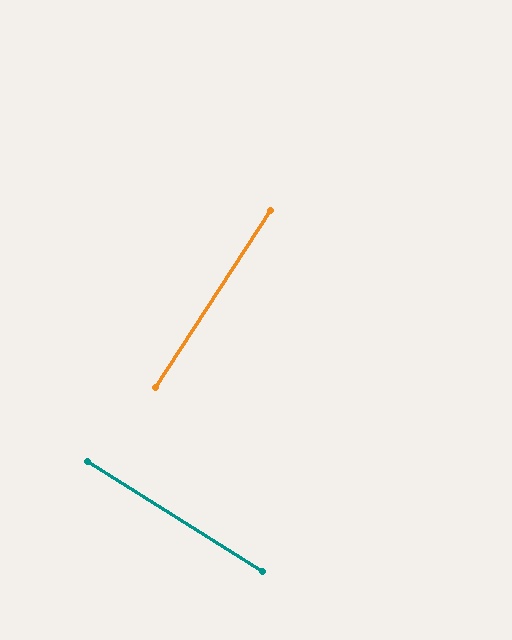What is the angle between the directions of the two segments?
Approximately 89 degrees.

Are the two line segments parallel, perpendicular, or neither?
Perpendicular — they meet at approximately 89°.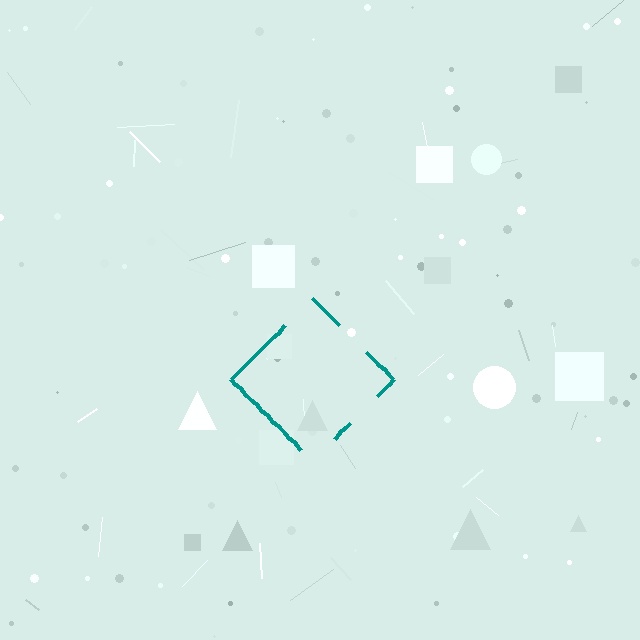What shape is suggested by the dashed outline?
The dashed outline suggests a diamond.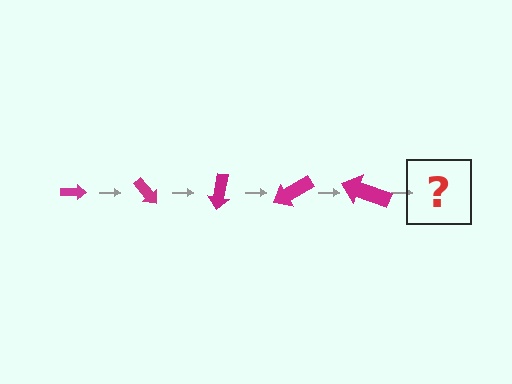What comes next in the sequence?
The next element should be an arrow, larger than the previous one and rotated 250 degrees from the start.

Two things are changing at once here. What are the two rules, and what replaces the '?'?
The two rules are that the arrow grows larger each step and it rotates 50 degrees each step. The '?' should be an arrow, larger than the previous one and rotated 250 degrees from the start.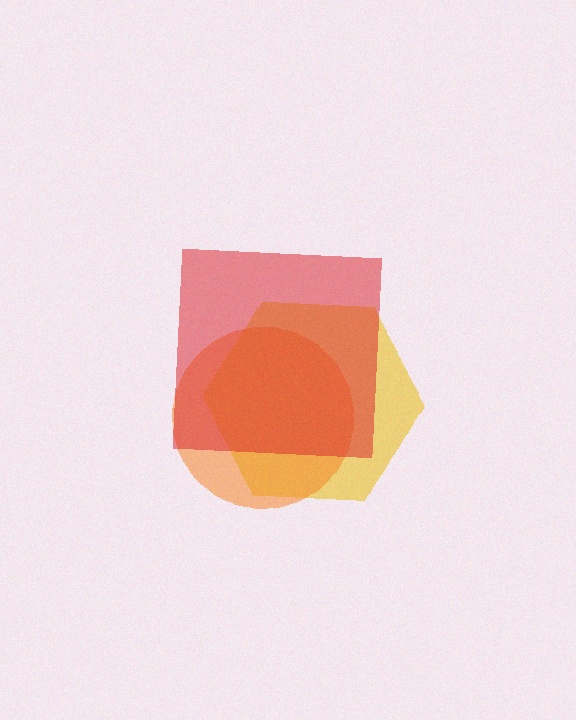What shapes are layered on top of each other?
The layered shapes are: a yellow hexagon, an orange circle, a red square.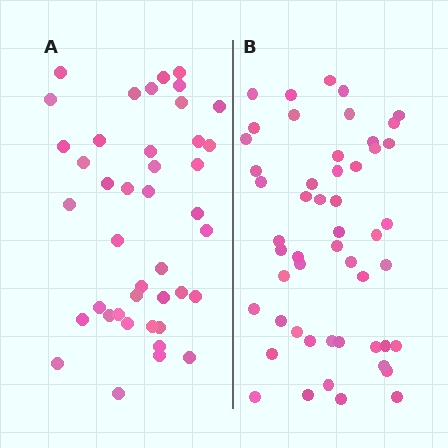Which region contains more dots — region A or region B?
Region B (the right region) has more dots.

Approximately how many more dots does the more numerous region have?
Region B has roughly 8 or so more dots than region A.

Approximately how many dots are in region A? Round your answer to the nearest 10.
About 40 dots. (The exact count is 42, which rounds to 40.)